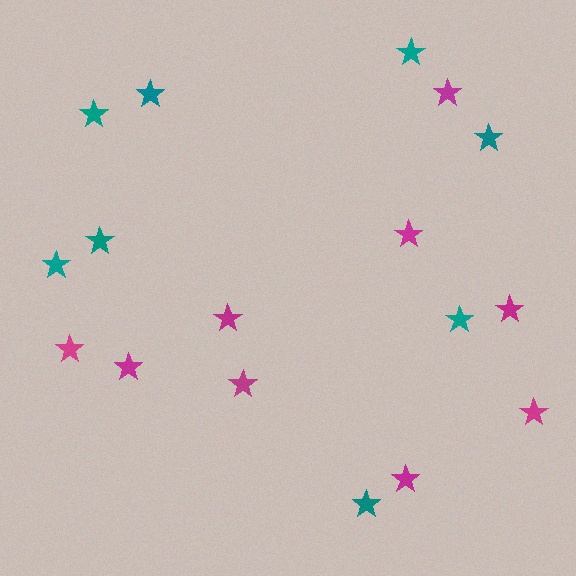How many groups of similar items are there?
There are 2 groups: one group of teal stars (8) and one group of magenta stars (9).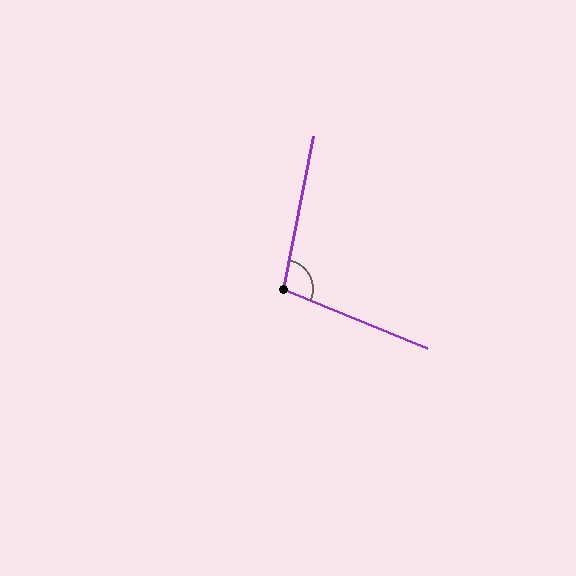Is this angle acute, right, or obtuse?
It is obtuse.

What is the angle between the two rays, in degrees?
Approximately 102 degrees.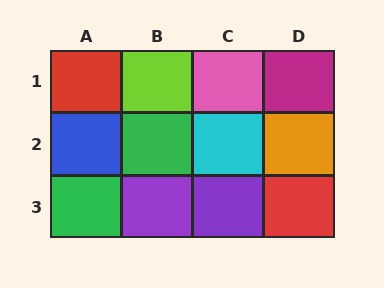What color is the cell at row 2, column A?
Blue.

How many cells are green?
2 cells are green.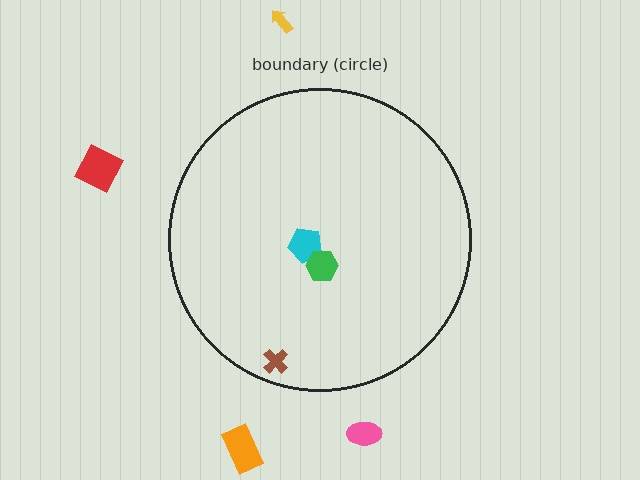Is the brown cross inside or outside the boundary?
Inside.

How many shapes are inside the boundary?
3 inside, 4 outside.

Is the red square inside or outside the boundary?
Outside.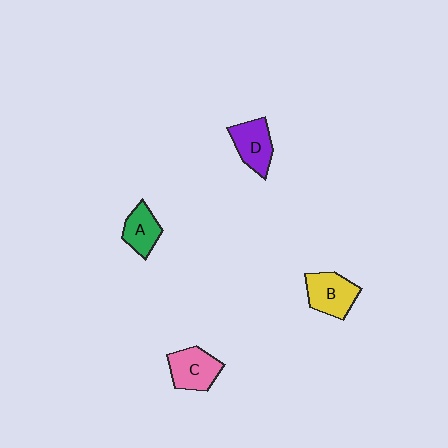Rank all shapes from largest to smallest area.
From largest to smallest: B (yellow), C (pink), D (purple), A (green).